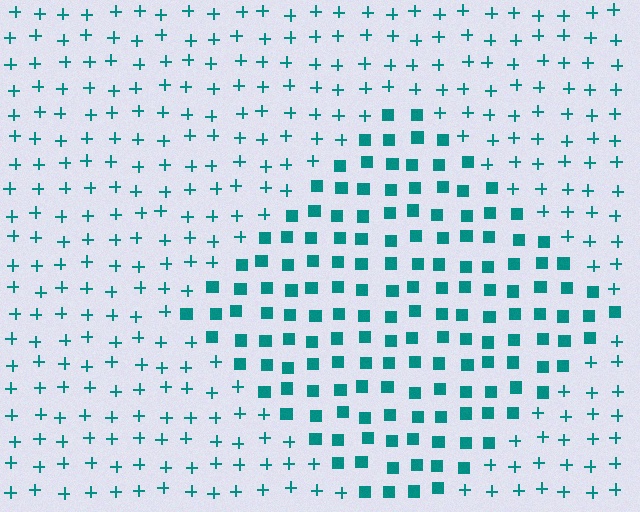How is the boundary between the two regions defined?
The boundary is defined by a change in element shape: squares inside vs. plus signs outside. All elements share the same color and spacing.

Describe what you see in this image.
The image is filled with small teal elements arranged in a uniform grid. A diamond-shaped region contains squares, while the surrounding area contains plus signs. The boundary is defined purely by the change in element shape.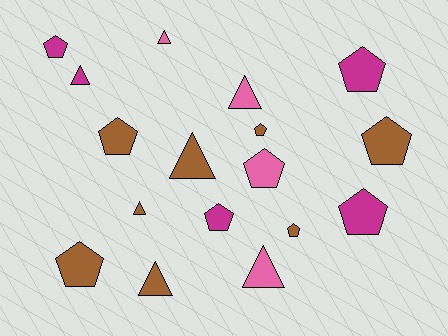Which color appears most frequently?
Brown, with 8 objects.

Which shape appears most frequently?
Pentagon, with 10 objects.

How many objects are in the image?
There are 17 objects.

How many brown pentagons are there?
There are 5 brown pentagons.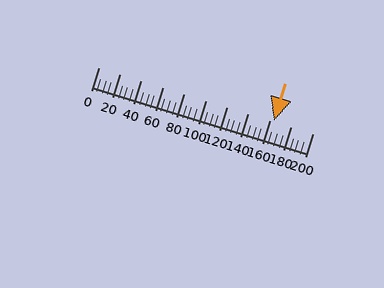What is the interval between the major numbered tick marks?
The major tick marks are spaced 20 units apart.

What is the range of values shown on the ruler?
The ruler shows values from 0 to 200.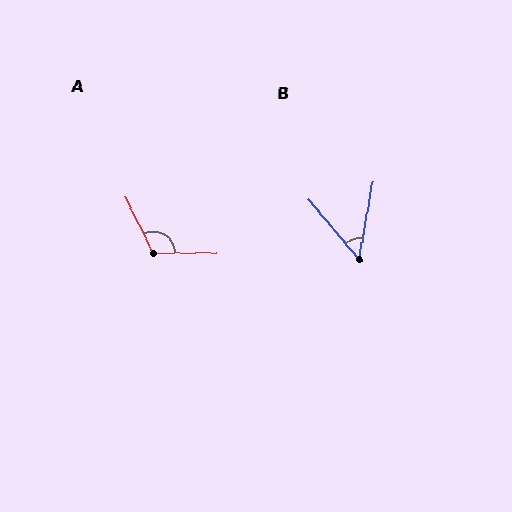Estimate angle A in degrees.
Approximately 116 degrees.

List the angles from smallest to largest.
B (50°), A (116°).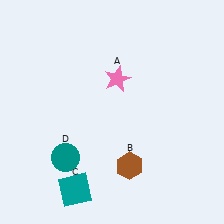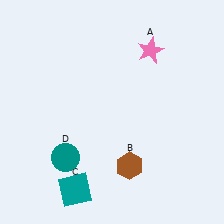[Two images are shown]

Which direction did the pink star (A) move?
The pink star (A) moved right.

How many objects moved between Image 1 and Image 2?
1 object moved between the two images.